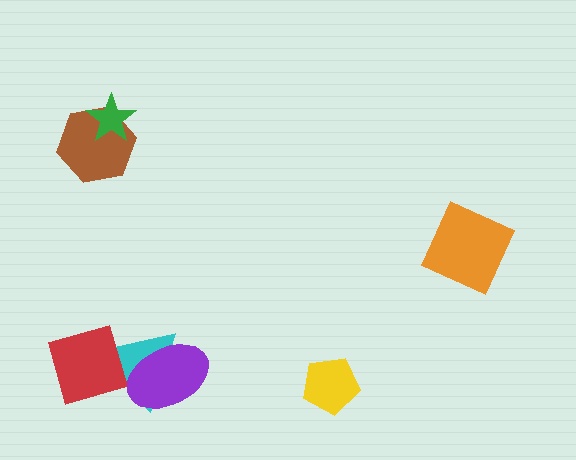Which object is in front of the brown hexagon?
The green star is in front of the brown hexagon.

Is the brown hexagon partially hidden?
Yes, it is partially covered by another shape.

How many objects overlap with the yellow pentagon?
0 objects overlap with the yellow pentagon.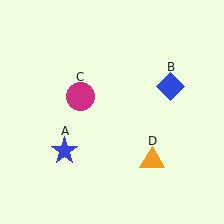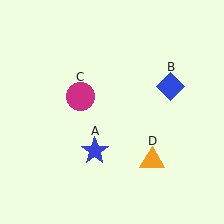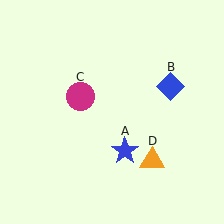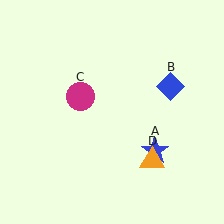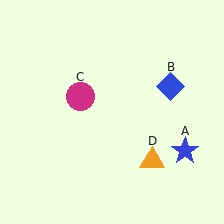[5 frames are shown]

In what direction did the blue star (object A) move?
The blue star (object A) moved right.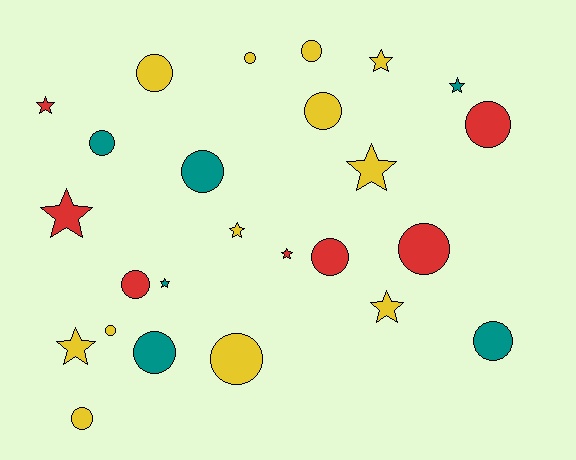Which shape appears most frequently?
Circle, with 15 objects.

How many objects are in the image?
There are 25 objects.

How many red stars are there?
There are 3 red stars.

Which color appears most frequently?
Yellow, with 12 objects.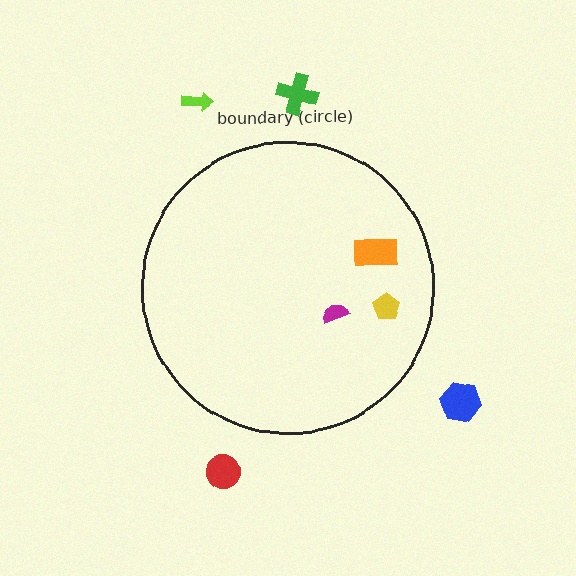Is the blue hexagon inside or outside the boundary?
Outside.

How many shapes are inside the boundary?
3 inside, 4 outside.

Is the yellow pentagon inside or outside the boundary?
Inside.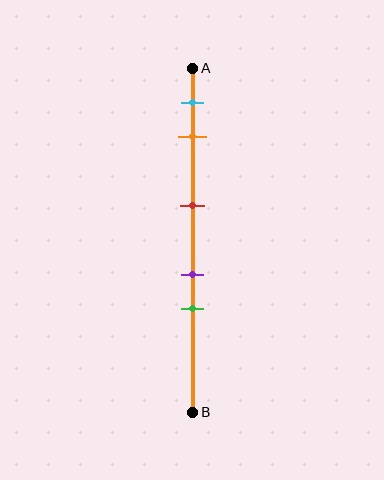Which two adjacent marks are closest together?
The purple and green marks are the closest adjacent pair.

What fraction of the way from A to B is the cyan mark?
The cyan mark is approximately 10% (0.1) of the way from A to B.